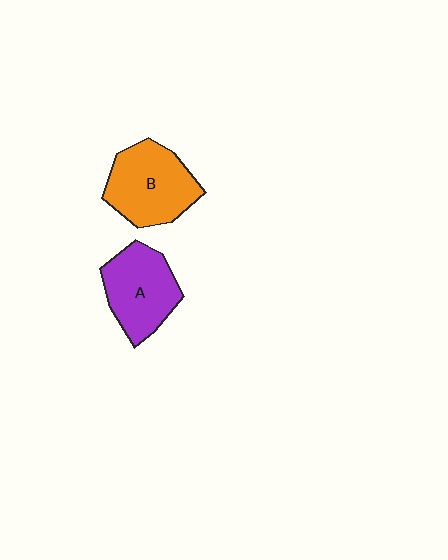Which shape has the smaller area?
Shape A (purple).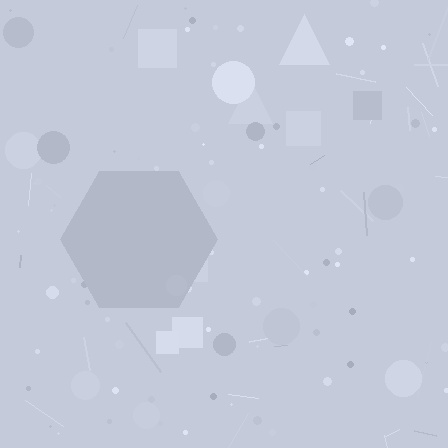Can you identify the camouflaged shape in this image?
The camouflaged shape is a hexagon.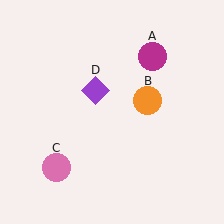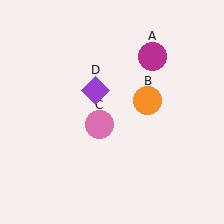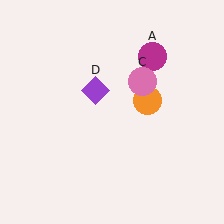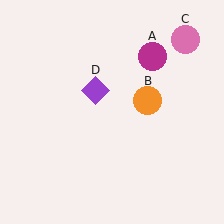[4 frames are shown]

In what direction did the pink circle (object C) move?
The pink circle (object C) moved up and to the right.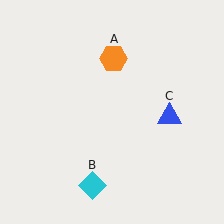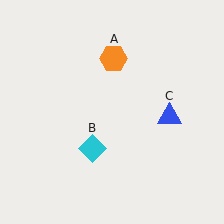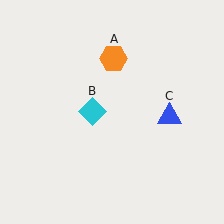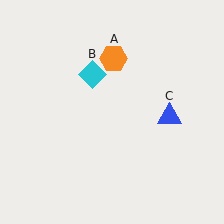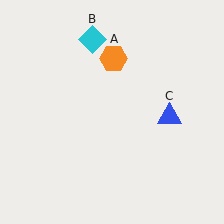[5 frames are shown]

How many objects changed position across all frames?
1 object changed position: cyan diamond (object B).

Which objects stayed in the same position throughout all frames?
Orange hexagon (object A) and blue triangle (object C) remained stationary.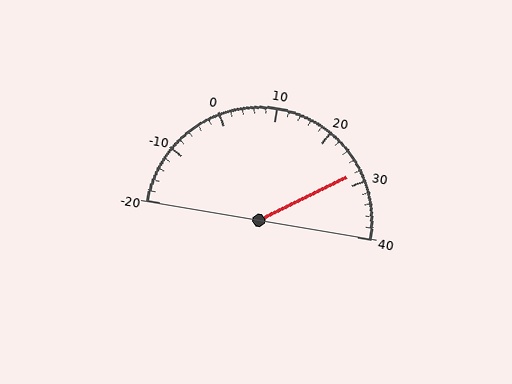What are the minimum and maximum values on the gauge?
The gauge ranges from -20 to 40.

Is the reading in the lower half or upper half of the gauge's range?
The reading is in the upper half of the range (-20 to 40).